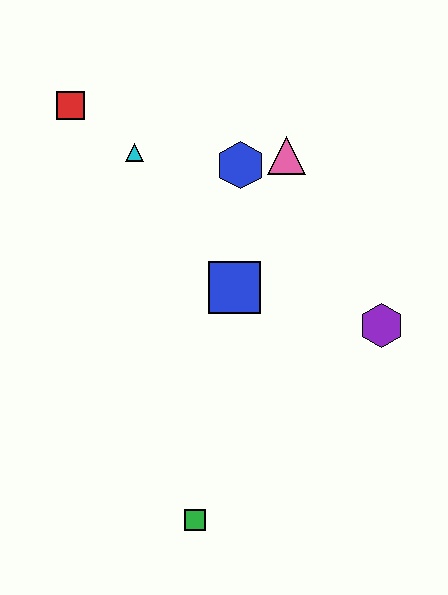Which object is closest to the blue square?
The blue hexagon is closest to the blue square.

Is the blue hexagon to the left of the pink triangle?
Yes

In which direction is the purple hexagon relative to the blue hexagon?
The purple hexagon is below the blue hexagon.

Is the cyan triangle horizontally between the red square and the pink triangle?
Yes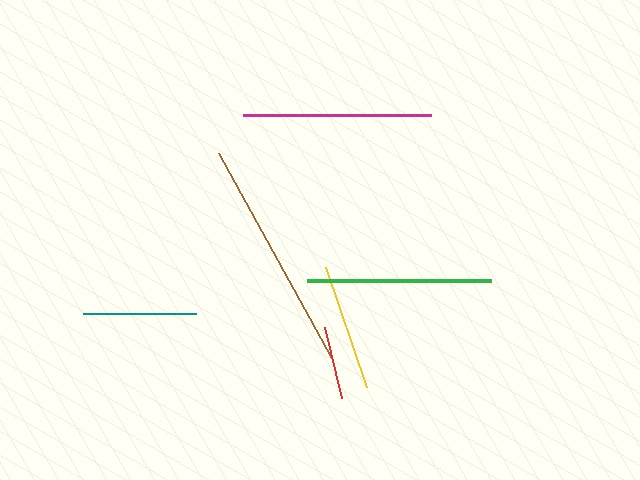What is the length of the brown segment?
The brown segment is approximately 234 pixels long.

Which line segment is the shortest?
The red line is the shortest at approximately 73 pixels.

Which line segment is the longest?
The brown line is the longest at approximately 234 pixels.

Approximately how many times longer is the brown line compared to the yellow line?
The brown line is approximately 1.8 times the length of the yellow line.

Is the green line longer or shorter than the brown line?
The brown line is longer than the green line.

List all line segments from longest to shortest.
From longest to shortest: brown, magenta, green, yellow, teal, red.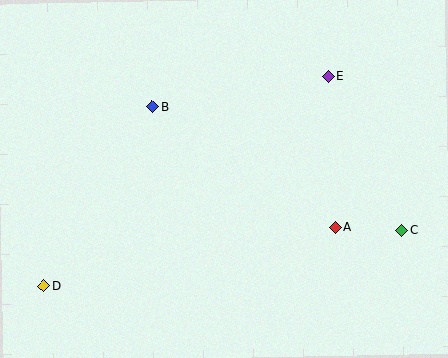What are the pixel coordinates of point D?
Point D is at (44, 286).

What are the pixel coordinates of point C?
Point C is at (402, 230).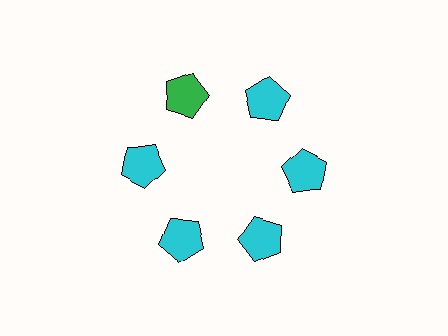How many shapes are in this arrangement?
There are 6 shapes arranged in a ring pattern.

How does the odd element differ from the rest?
It has a different color: green instead of cyan.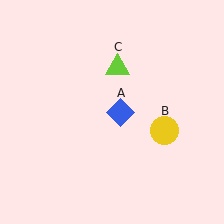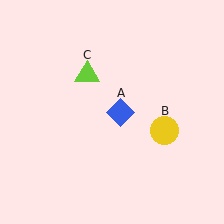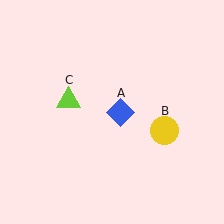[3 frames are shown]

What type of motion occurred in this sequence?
The lime triangle (object C) rotated counterclockwise around the center of the scene.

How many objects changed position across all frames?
1 object changed position: lime triangle (object C).